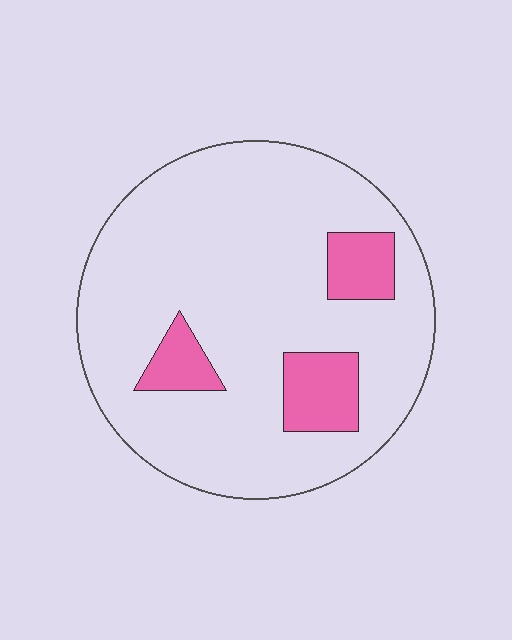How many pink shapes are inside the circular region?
3.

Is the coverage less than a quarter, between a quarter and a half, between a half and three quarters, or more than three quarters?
Less than a quarter.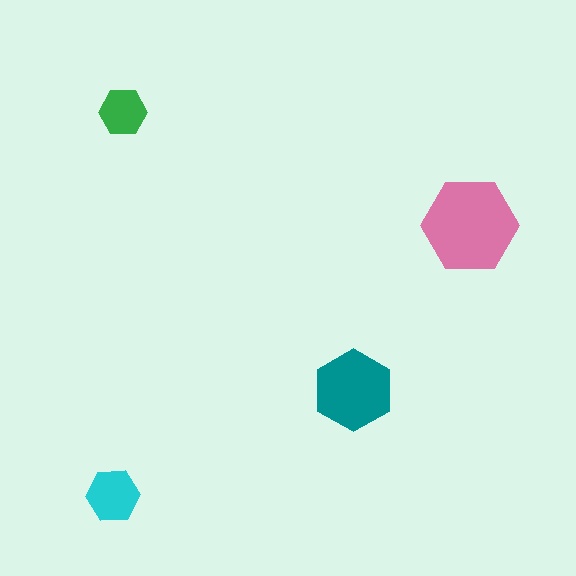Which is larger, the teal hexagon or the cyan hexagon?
The teal one.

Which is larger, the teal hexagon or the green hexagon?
The teal one.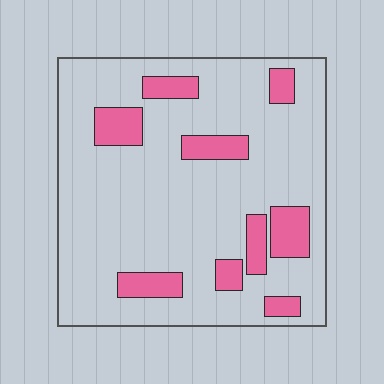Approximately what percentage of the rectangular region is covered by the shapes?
Approximately 15%.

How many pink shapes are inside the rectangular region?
9.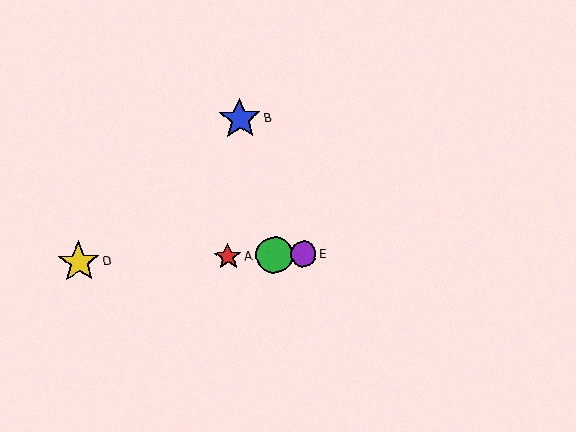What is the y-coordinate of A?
Object A is at y≈257.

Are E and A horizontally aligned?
Yes, both are at y≈254.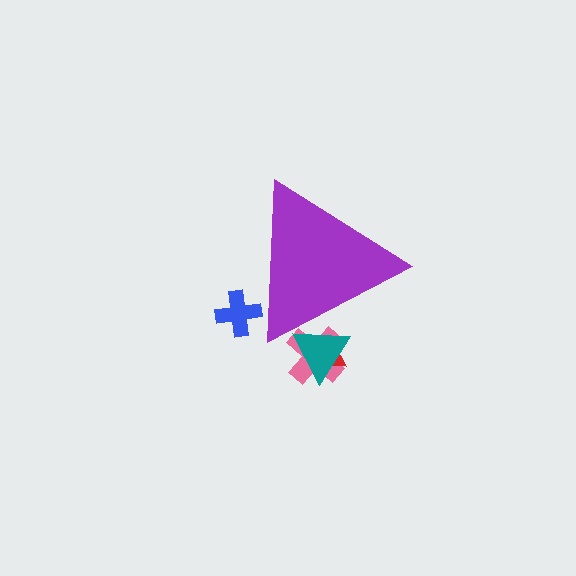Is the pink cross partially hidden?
Yes, the pink cross is partially hidden behind the purple triangle.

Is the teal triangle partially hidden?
Yes, the teal triangle is partially hidden behind the purple triangle.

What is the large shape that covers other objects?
A purple triangle.